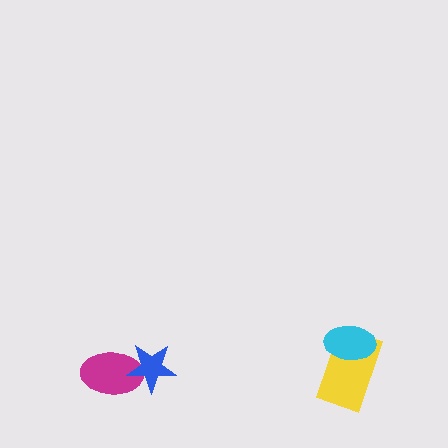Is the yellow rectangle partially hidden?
Yes, it is partially covered by another shape.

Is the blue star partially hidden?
No, no other shape covers it.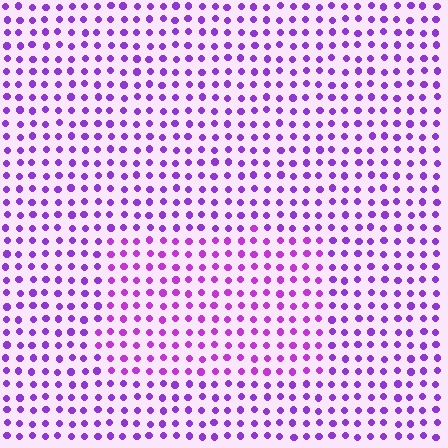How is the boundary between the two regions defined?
The boundary is defined purely by a slight shift in hue (about 20 degrees). Spacing, size, and orientation are identical on both sides.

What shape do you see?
I see a rectangle.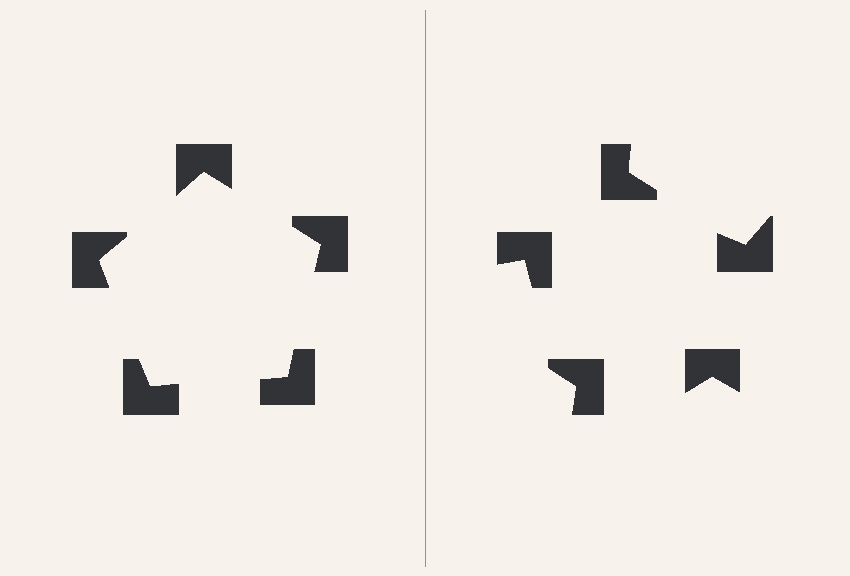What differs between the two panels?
The notched squares are positioned identically on both sides; only the wedge orientations differ. On the left they align to a pentagon; on the right they are misaligned.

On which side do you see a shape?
An illusory pentagon appears on the left side. On the right side the wedge cuts are rotated, so no coherent shape forms.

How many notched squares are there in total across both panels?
10 — 5 on each side.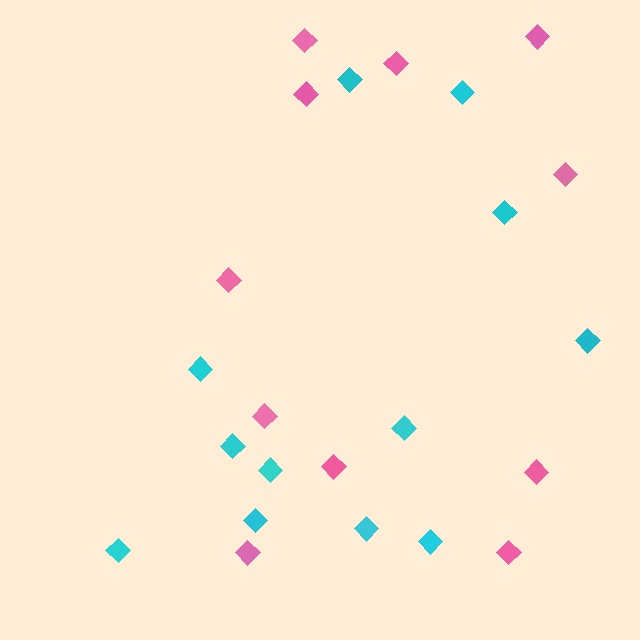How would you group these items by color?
There are 2 groups: one group of pink diamonds (11) and one group of cyan diamonds (12).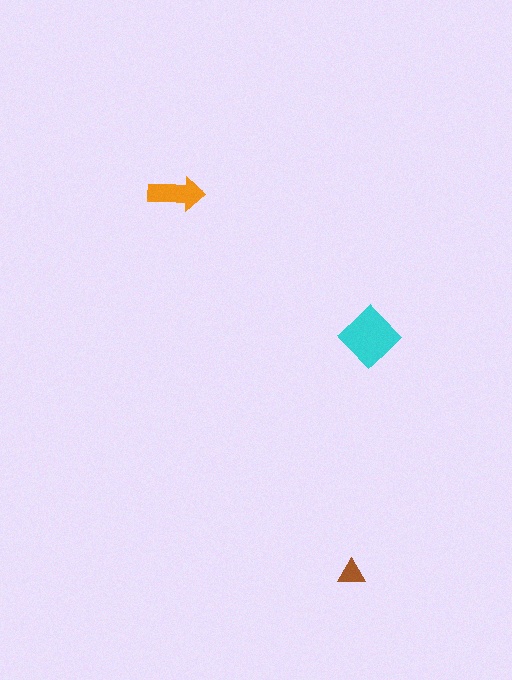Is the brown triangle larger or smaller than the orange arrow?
Smaller.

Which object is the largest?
The cyan diamond.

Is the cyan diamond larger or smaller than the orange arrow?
Larger.